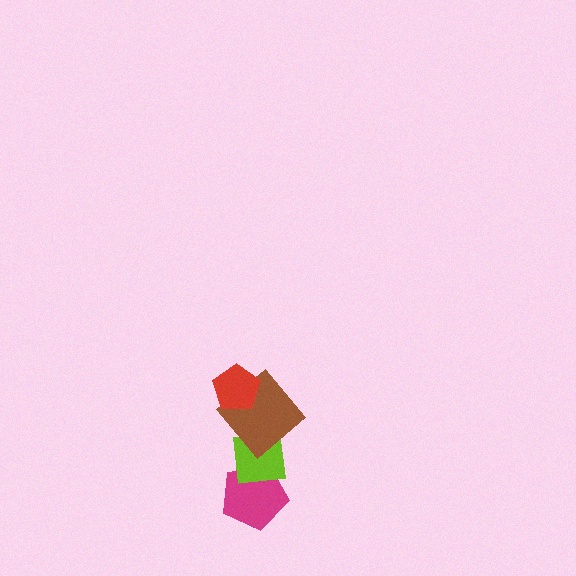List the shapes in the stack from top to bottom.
From top to bottom: the red pentagon, the brown diamond, the lime square, the magenta pentagon.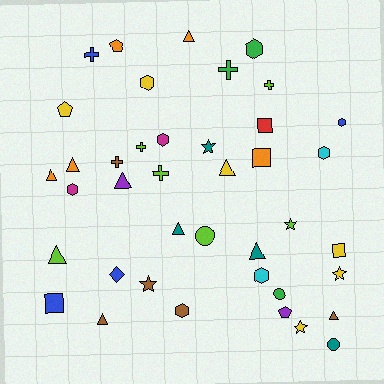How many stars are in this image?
There are 5 stars.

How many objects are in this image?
There are 40 objects.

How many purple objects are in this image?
There are 2 purple objects.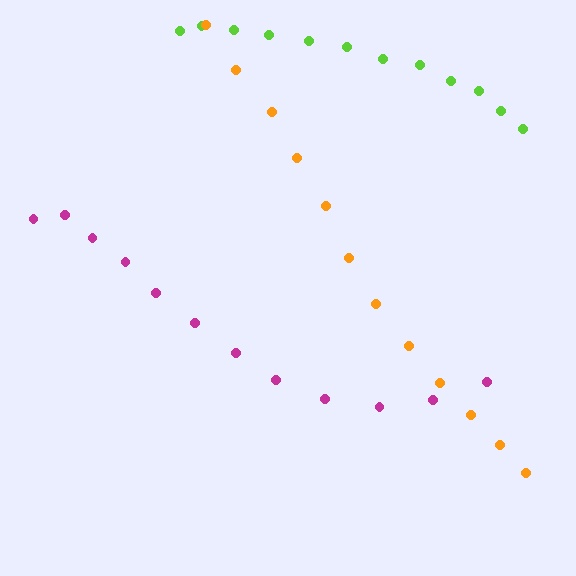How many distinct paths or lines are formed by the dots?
There are 3 distinct paths.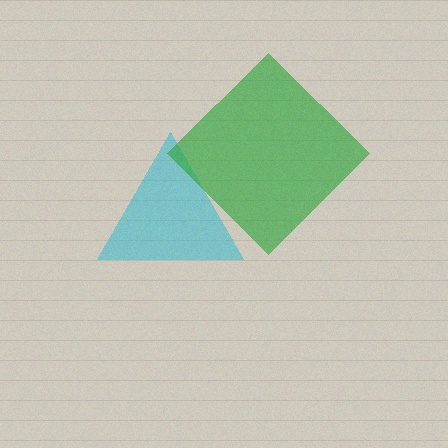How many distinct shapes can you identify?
There are 2 distinct shapes: a cyan triangle, a green diamond.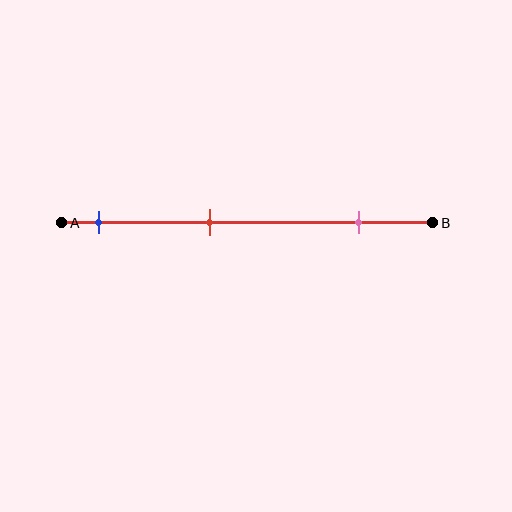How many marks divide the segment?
There are 3 marks dividing the segment.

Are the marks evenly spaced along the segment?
Yes, the marks are approximately evenly spaced.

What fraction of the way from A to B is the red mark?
The red mark is approximately 40% (0.4) of the way from A to B.